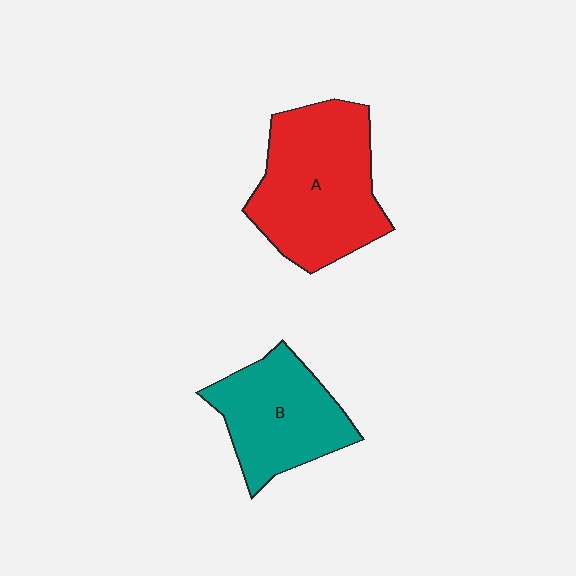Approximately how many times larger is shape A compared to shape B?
Approximately 1.4 times.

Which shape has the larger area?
Shape A (red).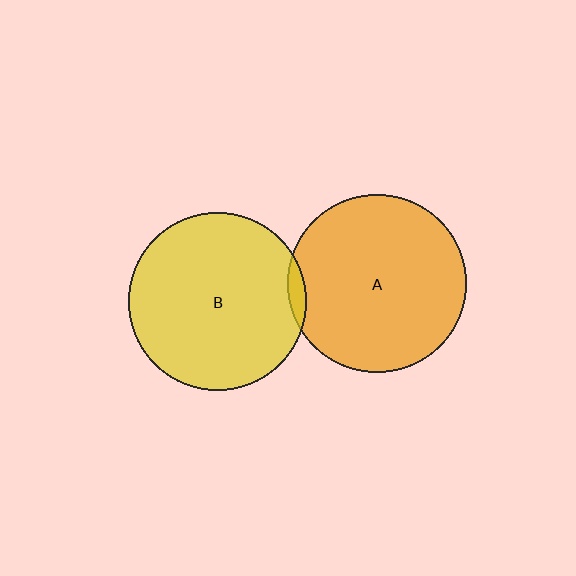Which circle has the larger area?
Circle B (yellow).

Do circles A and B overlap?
Yes.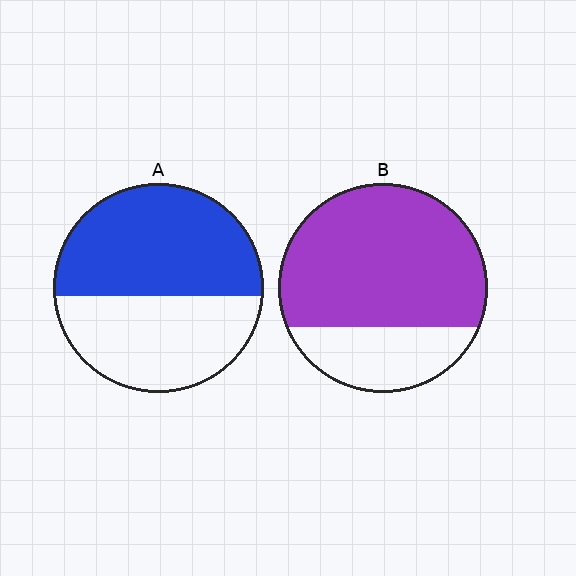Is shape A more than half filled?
Yes.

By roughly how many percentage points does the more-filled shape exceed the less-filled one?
By roughly 20 percentage points (B over A).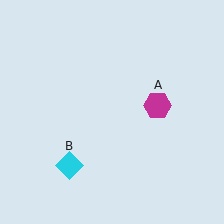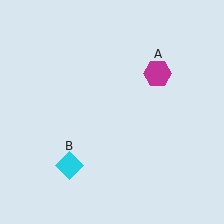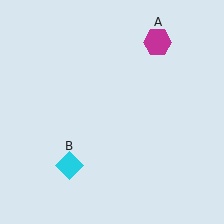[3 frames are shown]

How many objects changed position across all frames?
1 object changed position: magenta hexagon (object A).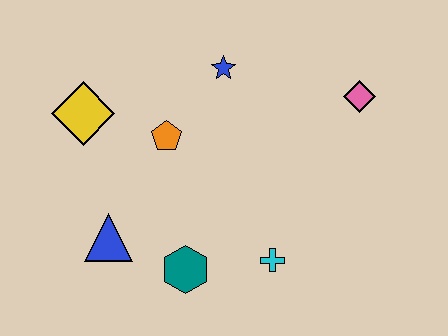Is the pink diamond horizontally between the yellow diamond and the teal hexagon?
No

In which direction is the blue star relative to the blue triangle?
The blue star is above the blue triangle.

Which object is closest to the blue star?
The orange pentagon is closest to the blue star.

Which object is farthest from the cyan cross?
The yellow diamond is farthest from the cyan cross.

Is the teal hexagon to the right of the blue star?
No